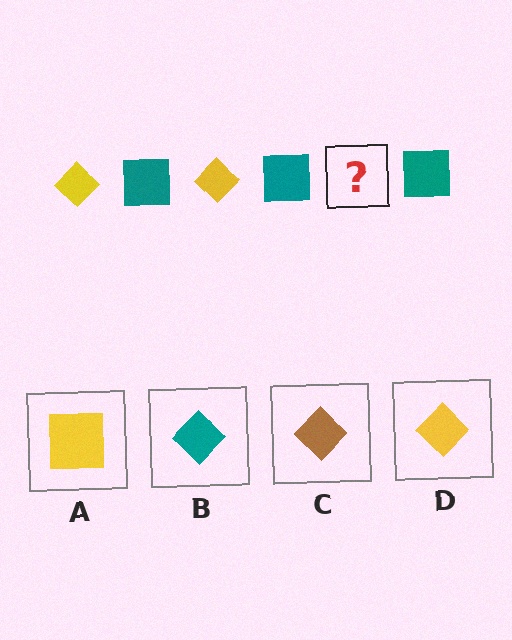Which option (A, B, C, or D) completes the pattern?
D.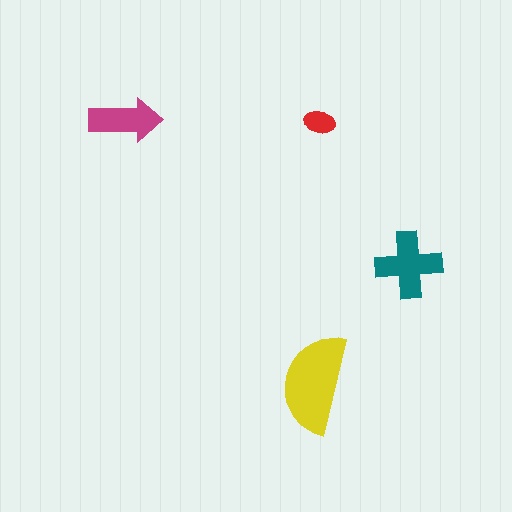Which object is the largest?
The yellow semicircle.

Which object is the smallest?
The red ellipse.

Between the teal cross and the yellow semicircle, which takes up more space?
The yellow semicircle.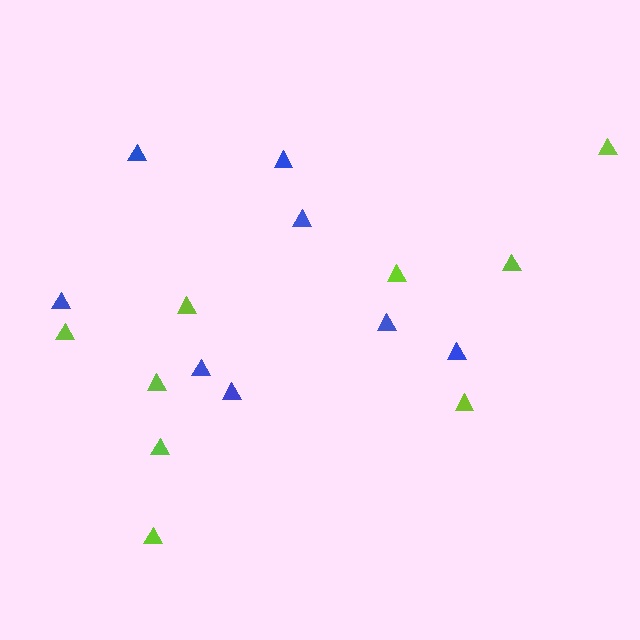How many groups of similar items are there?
There are 2 groups: one group of lime triangles (9) and one group of blue triangles (8).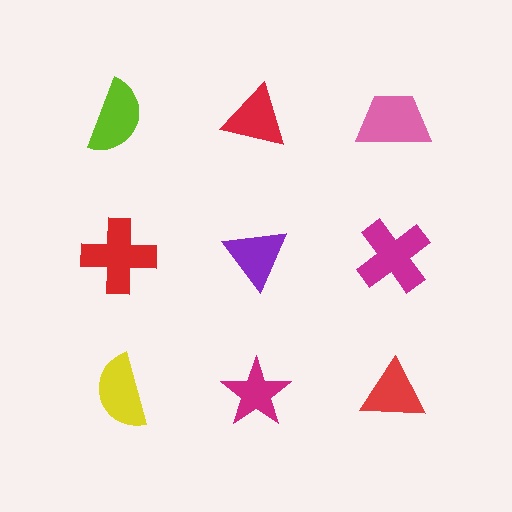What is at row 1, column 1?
A lime semicircle.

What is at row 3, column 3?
A red triangle.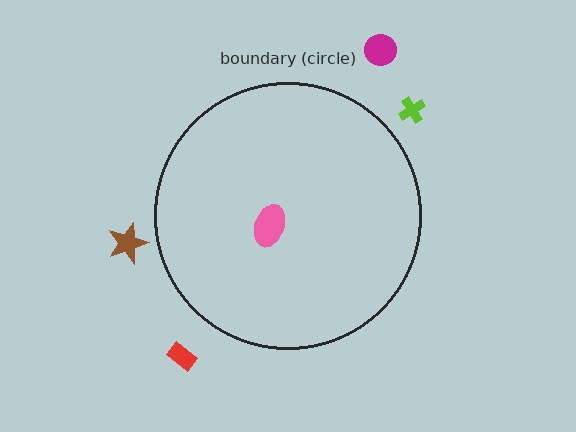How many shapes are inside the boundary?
1 inside, 4 outside.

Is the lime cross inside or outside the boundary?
Outside.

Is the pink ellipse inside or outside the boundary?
Inside.